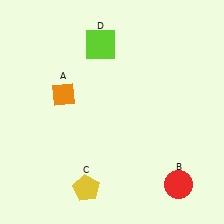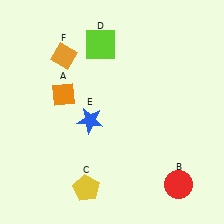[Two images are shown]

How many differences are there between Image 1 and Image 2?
There are 2 differences between the two images.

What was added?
A blue star (E), an orange diamond (F) were added in Image 2.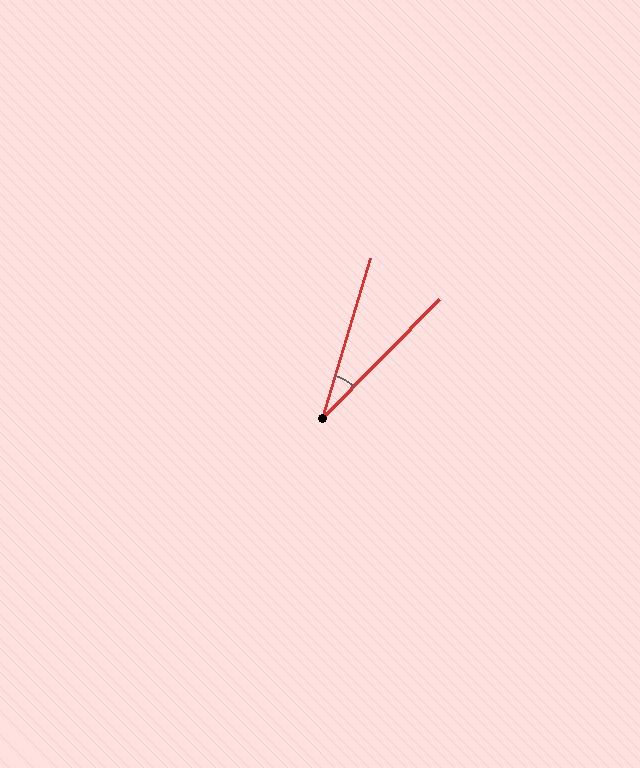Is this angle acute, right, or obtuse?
It is acute.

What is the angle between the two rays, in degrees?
Approximately 28 degrees.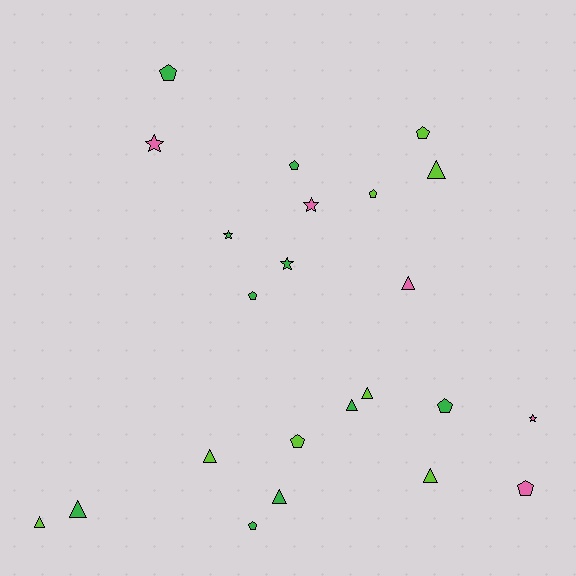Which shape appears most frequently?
Pentagon, with 9 objects.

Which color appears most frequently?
Green, with 10 objects.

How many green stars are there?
There are 2 green stars.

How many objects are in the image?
There are 23 objects.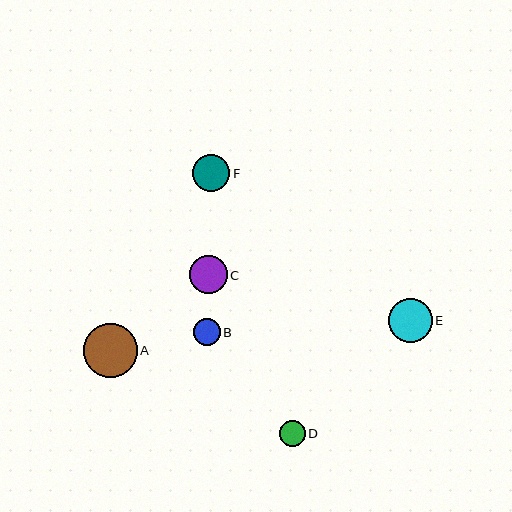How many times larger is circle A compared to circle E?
Circle A is approximately 1.2 times the size of circle E.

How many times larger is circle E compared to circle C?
Circle E is approximately 1.2 times the size of circle C.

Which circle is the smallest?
Circle D is the smallest with a size of approximately 26 pixels.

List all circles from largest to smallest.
From largest to smallest: A, E, C, F, B, D.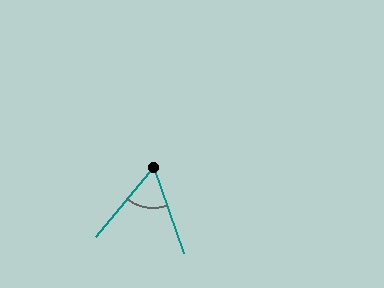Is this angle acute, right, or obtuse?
It is acute.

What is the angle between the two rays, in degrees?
Approximately 59 degrees.